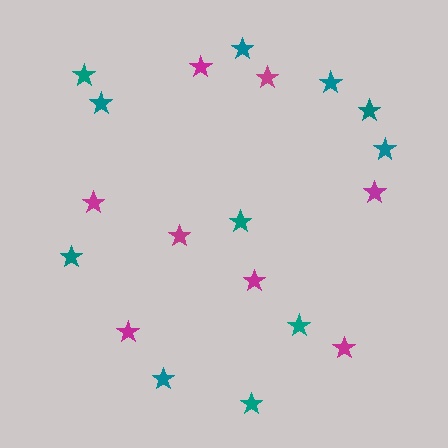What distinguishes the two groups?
There are 2 groups: one group of magenta stars (8) and one group of teal stars (11).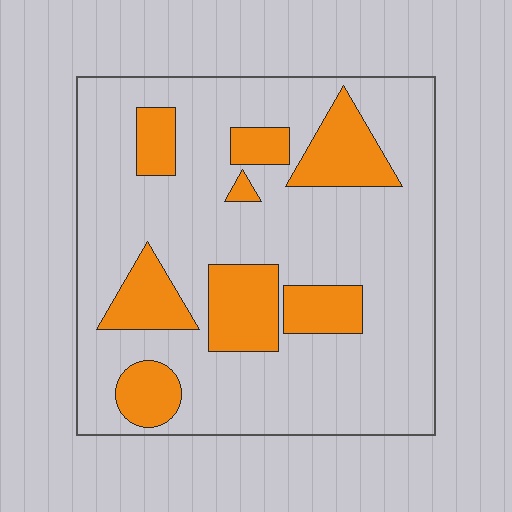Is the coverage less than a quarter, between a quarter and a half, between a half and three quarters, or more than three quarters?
Less than a quarter.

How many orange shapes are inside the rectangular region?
8.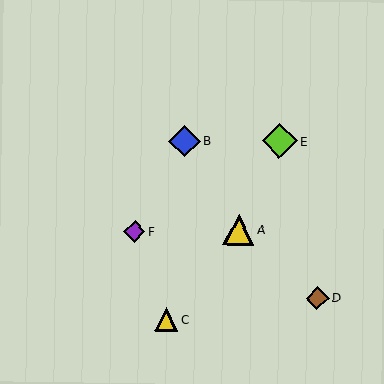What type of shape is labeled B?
Shape B is a blue diamond.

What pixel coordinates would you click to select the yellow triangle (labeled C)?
Click at (166, 319) to select the yellow triangle C.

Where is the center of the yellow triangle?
The center of the yellow triangle is at (166, 319).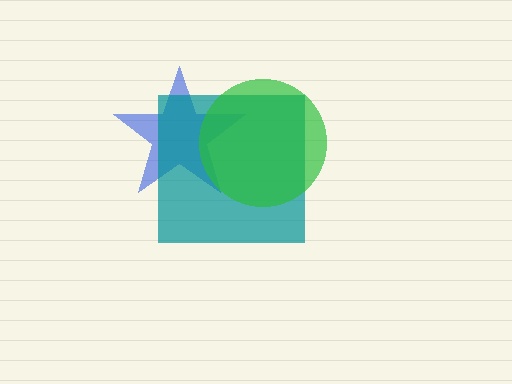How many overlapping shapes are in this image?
There are 3 overlapping shapes in the image.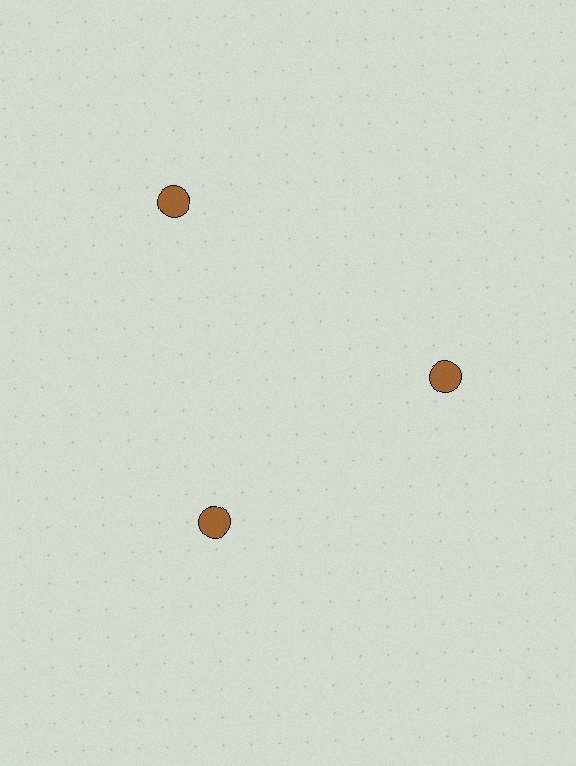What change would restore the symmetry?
The symmetry would be restored by moving it inward, back onto the ring so that all 3 circles sit at equal angles and equal distance from the center.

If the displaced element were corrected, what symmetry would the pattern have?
It would have 3-fold rotational symmetry — the pattern would map onto itself every 120 degrees.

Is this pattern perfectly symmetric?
No. The 3 brown circles are arranged in a ring, but one element near the 11 o'clock position is pushed outward from the center, breaking the 3-fold rotational symmetry.